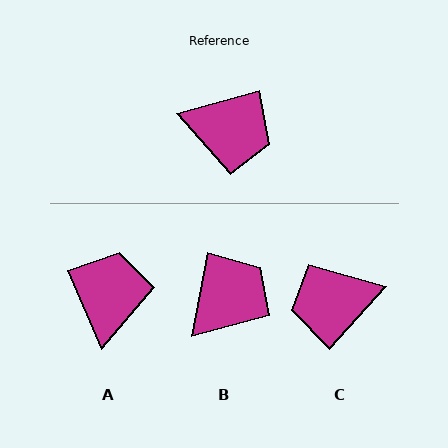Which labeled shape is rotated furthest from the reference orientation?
C, about 147 degrees away.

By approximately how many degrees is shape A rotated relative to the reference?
Approximately 98 degrees counter-clockwise.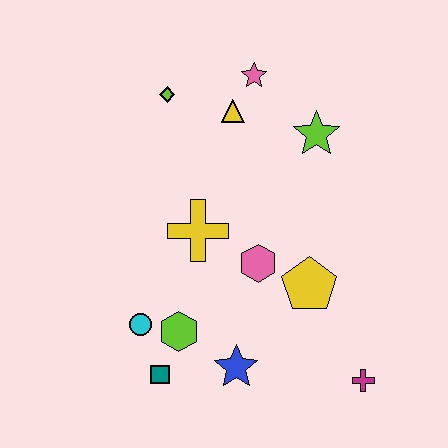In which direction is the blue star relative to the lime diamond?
The blue star is below the lime diamond.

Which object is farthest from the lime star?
The teal square is farthest from the lime star.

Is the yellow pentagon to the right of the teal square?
Yes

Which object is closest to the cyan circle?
The lime hexagon is closest to the cyan circle.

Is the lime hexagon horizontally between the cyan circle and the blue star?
Yes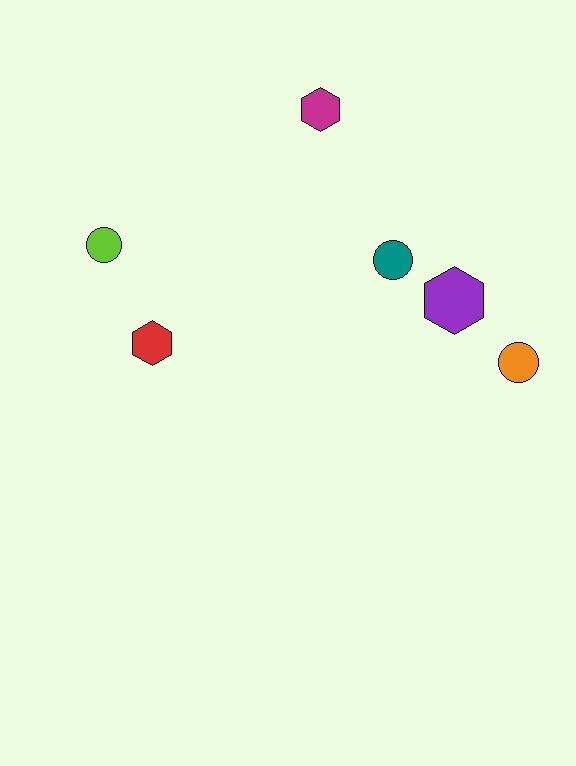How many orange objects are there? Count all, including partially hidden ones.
There is 1 orange object.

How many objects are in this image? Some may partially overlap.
There are 6 objects.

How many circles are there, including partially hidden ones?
There are 3 circles.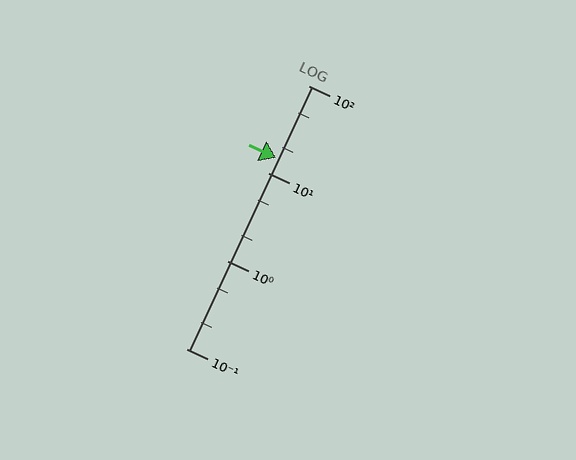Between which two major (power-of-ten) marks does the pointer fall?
The pointer is between 10 and 100.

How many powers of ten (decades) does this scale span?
The scale spans 3 decades, from 0.1 to 100.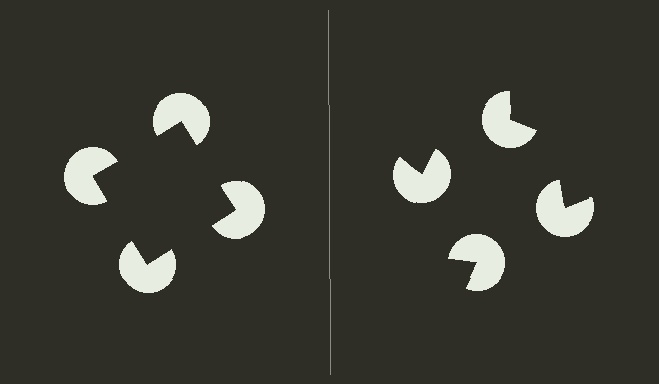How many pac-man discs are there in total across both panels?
8 — 4 on each side.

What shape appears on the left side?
An illusory square.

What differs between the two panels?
The pac-man discs are positioned identically on both sides; only the wedge orientations differ. On the left they align to a square; on the right they are misaligned.